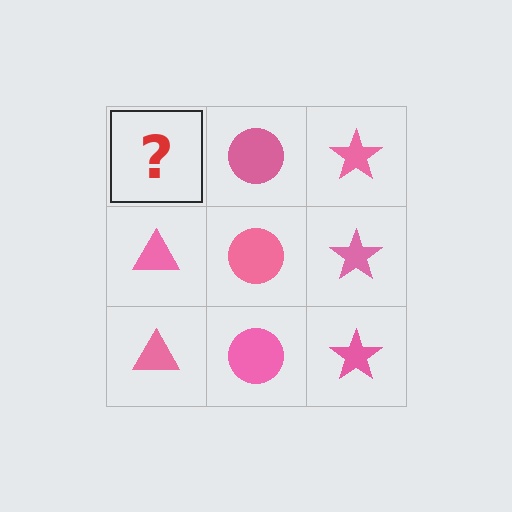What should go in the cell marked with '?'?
The missing cell should contain a pink triangle.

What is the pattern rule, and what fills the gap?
The rule is that each column has a consistent shape. The gap should be filled with a pink triangle.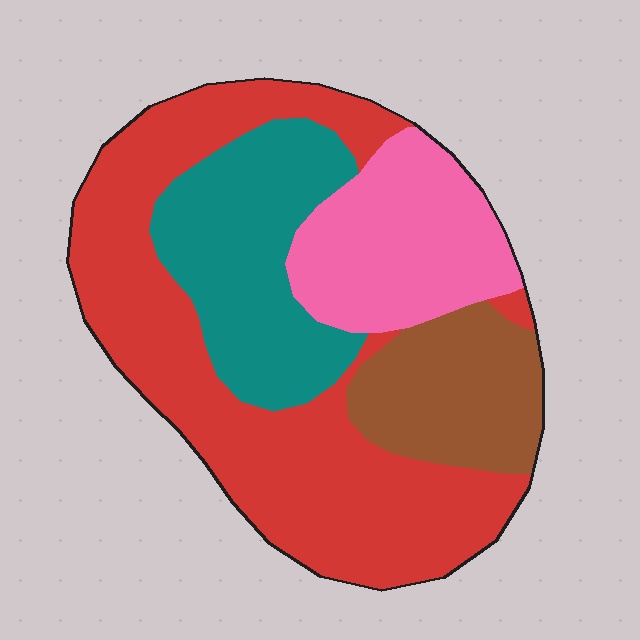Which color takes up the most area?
Red, at roughly 45%.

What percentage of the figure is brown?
Brown takes up about one sixth (1/6) of the figure.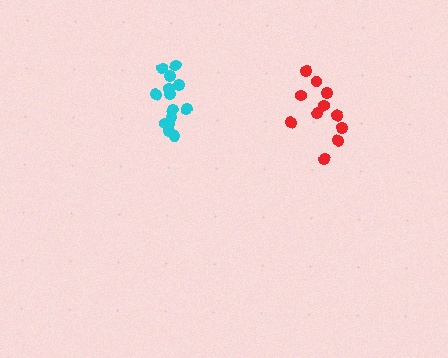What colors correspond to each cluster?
The clusters are colored: cyan, red.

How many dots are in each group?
Group 1: 14 dots, Group 2: 11 dots (25 total).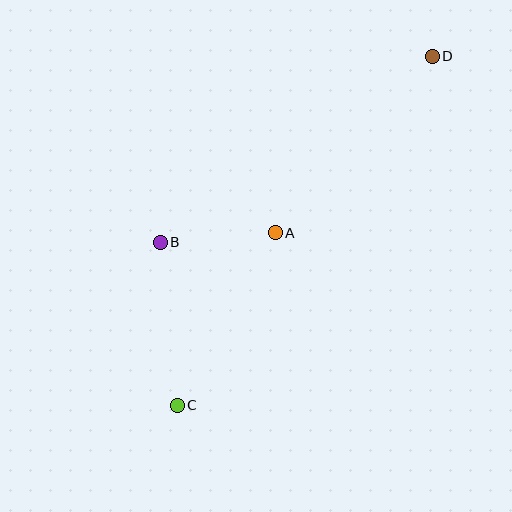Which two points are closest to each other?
Points A and B are closest to each other.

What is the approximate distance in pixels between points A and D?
The distance between A and D is approximately 237 pixels.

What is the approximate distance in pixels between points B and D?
The distance between B and D is approximately 329 pixels.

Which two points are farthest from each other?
Points C and D are farthest from each other.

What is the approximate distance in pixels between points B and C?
The distance between B and C is approximately 164 pixels.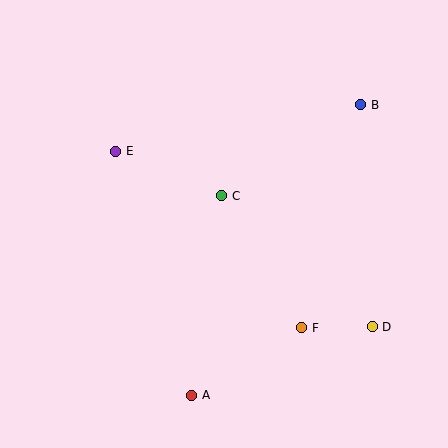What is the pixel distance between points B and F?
The distance between B and F is 231 pixels.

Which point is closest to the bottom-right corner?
Point D is closest to the bottom-right corner.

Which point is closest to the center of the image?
Point C at (222, 196) is closest to the center.